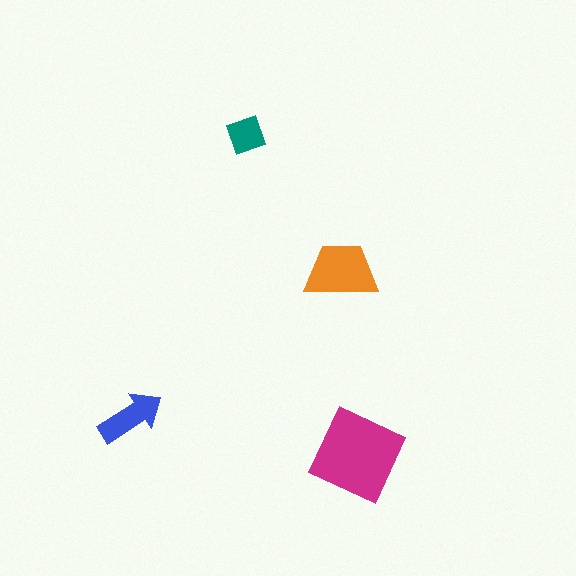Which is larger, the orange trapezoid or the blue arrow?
The orange trapezoid.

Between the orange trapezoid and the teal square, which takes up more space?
The orange trapezoid.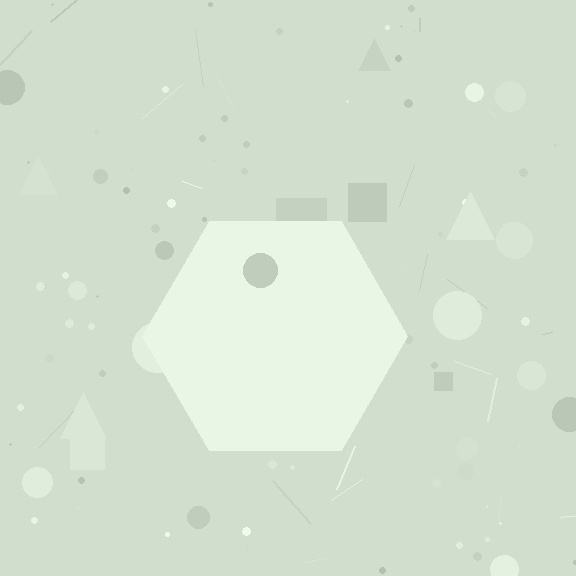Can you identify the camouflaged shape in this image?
The camouflaged shape is a hexagon.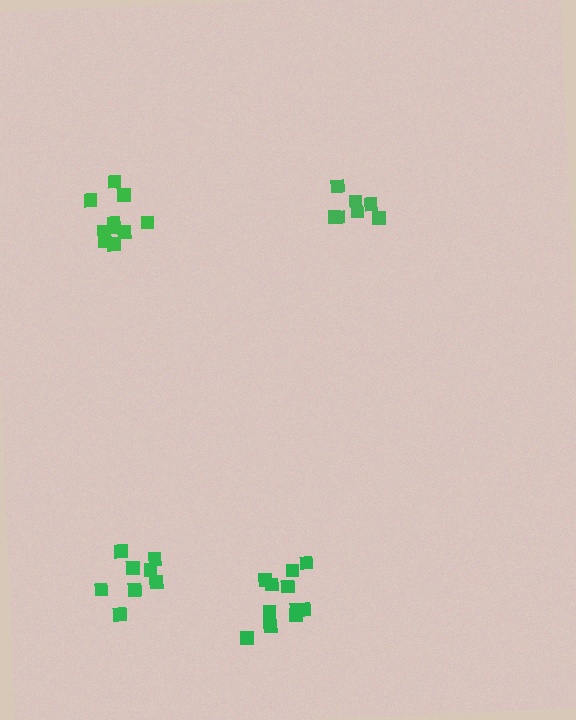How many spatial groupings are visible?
There are 4 spatial groupings.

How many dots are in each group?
Group 1: 11 dots, Group 2: 10 dots, Group 3: 8 dots, Group 4: 7 dots (36 total).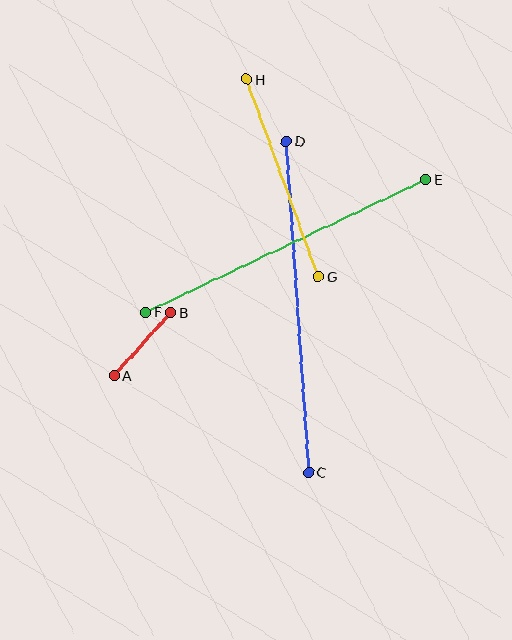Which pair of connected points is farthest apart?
Points C and D are farthest apart.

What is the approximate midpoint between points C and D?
The midpoint is at approximately (298, 307) pixels.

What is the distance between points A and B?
The distance is approximately 85 pixels.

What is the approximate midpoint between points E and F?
The midpoint is at approximately (286, 246) pixels.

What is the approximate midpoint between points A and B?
The midpoint is at approximately (143, 344) pixels.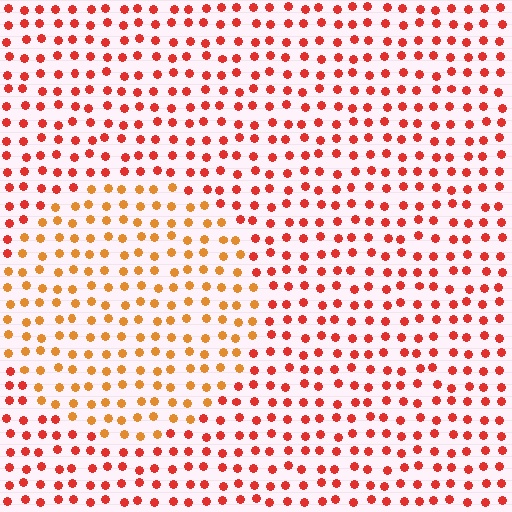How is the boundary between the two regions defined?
The boundary is defined purely by a slight shift in hue (about 31 degrees). Spacing, size, and orientation are identical on both sides.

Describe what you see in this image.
The image is filled with small red elements in a uniform arrangement. A circle-shaped region is visible where the elements are tinted to a slightly different hue, forming a subtle color boundary.